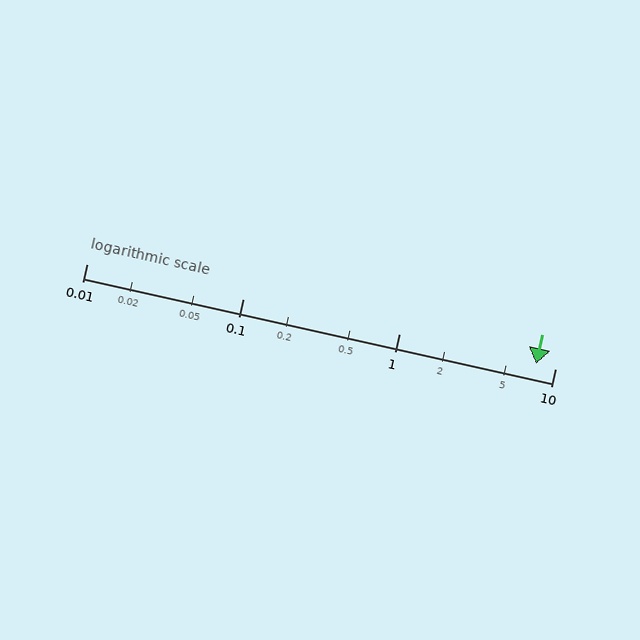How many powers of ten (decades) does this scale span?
The scale spans 3 decades, from 0.01 to 10.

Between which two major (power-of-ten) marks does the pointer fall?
The pointer is between 1 and 10.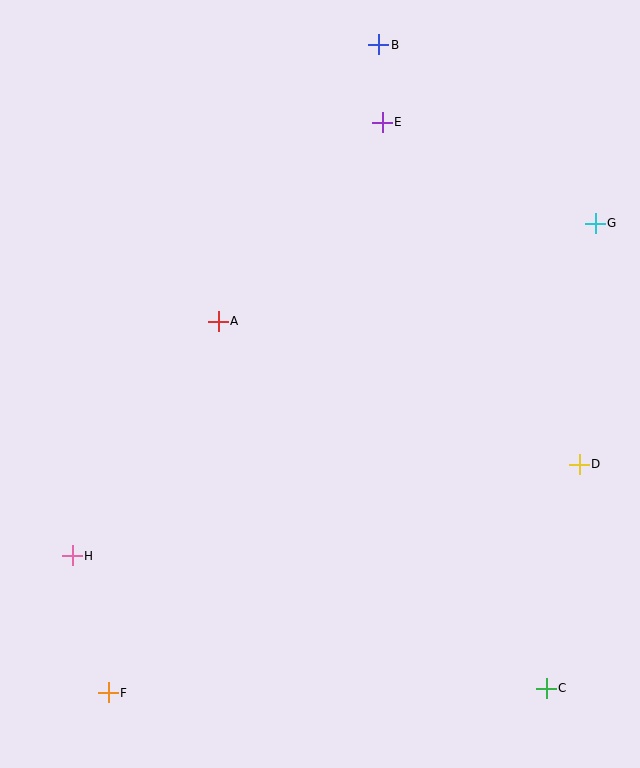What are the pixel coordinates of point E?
Point E is at (382, 122).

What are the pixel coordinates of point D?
Point D is at (579, 464).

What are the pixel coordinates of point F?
Point F is at (108, 693).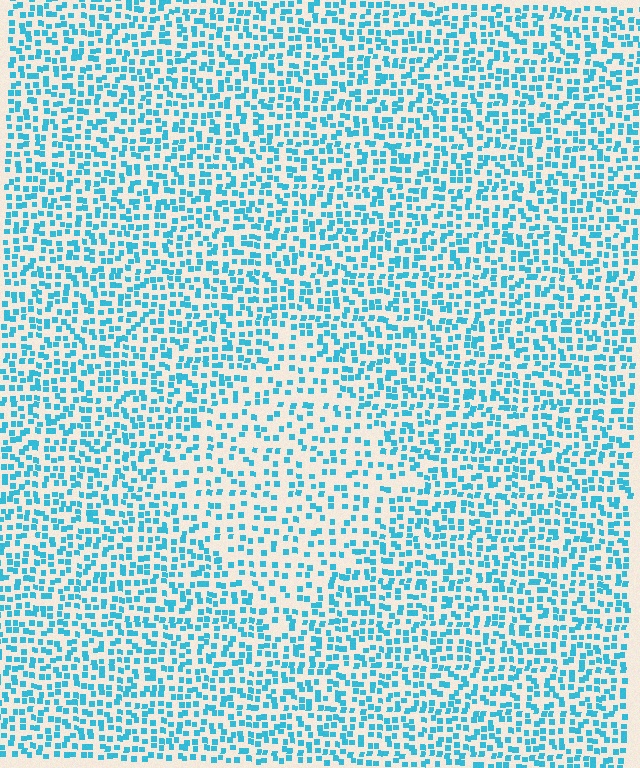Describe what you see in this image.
The image contains small cyan elements arranged at two different densities. A diamond-shaped region is visible where the elements are less densely packed than the surrounding area.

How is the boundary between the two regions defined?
The boundary is defined by a change in element density (approximately 1.7x ratio). All elements are the same color, size, and shape.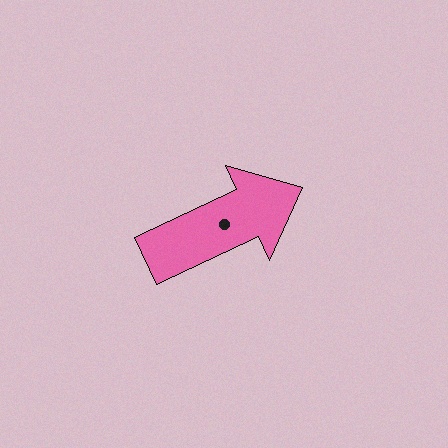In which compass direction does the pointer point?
Northeast.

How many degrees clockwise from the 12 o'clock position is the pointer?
Approximately 65 degrees.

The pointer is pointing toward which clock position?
Roughly 2 o'clock.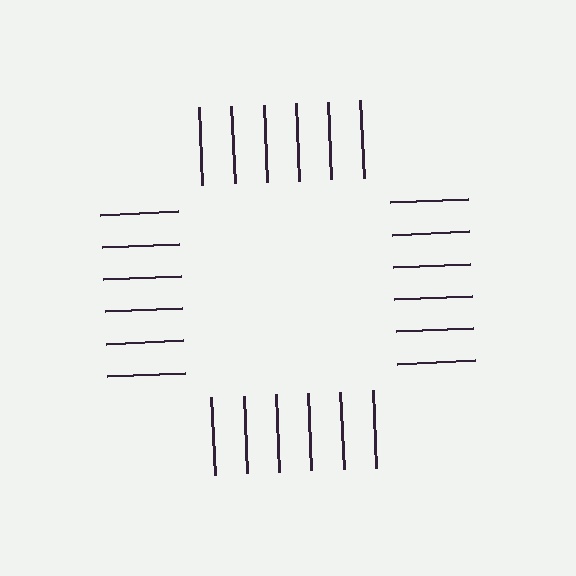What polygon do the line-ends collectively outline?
An illusory square — the line segments terminate on its edges but no continuous stroke is drawn.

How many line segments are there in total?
24 — 6 along each of the 4 edges.